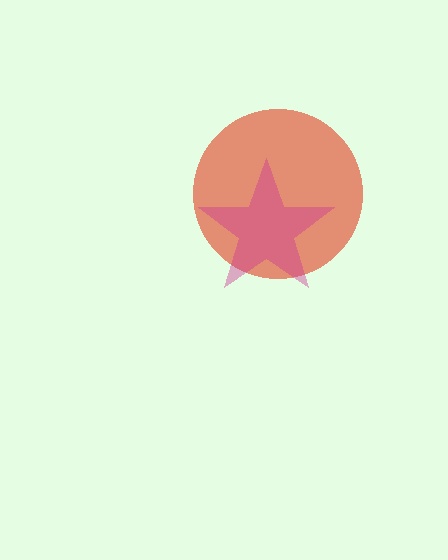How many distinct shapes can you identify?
There are 2 distinct shapes: a red circle, a magenta star.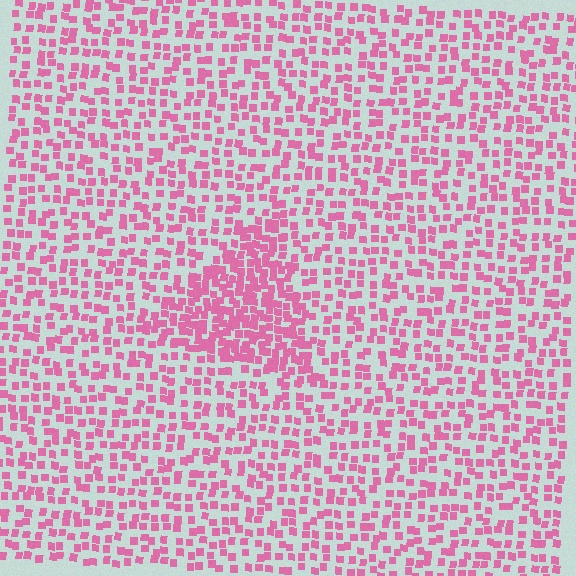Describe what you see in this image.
The image contains small pink elements arranged at two different densities. A triangle-shaped region is visible where the elements are more densely packed than the surrounding area.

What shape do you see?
I see a triangle.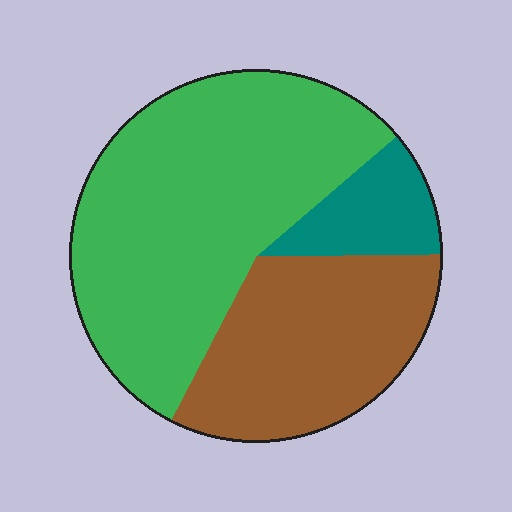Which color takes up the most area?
Green, at roughly 55%.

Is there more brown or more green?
Green.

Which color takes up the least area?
Teal, at roughly 10%.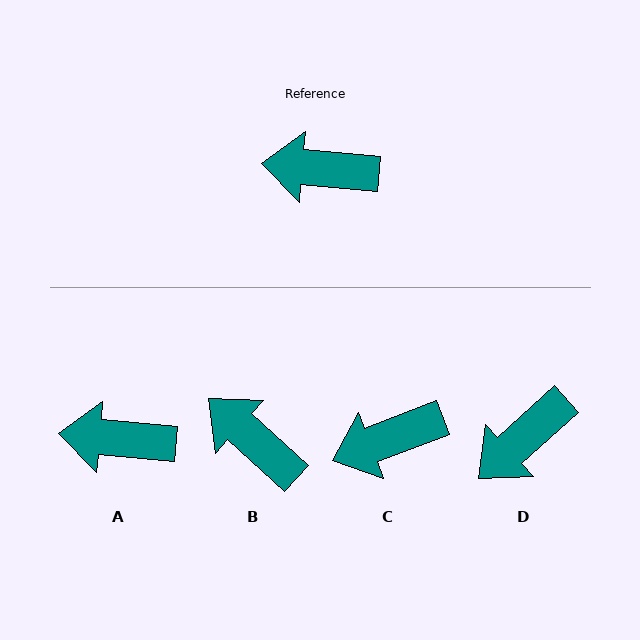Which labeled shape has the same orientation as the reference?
A.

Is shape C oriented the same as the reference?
No, it is off by about 26 degrees.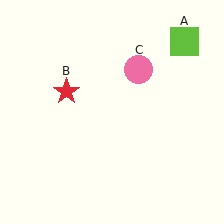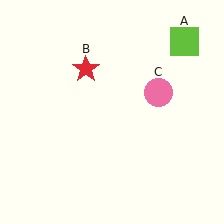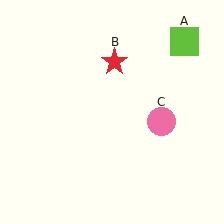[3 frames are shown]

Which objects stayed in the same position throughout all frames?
Lime square (object A) remained stationary.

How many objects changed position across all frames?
2 objects changed position: red star (object B), pink circle (object C).